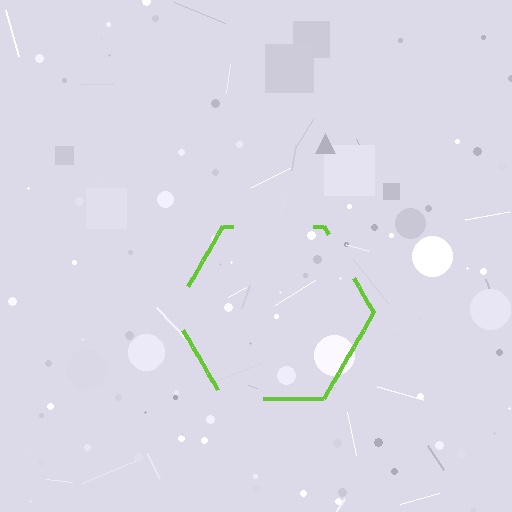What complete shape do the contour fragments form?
The contour fragments form a hexagon.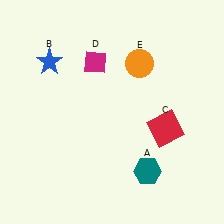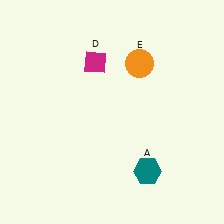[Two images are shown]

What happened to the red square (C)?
The red square (C) was removed in Image 2. It was in the bottom-right area of Image 1.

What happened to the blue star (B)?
The blue star (B) was removed in Image 2. It was in the top-left area of Image 1.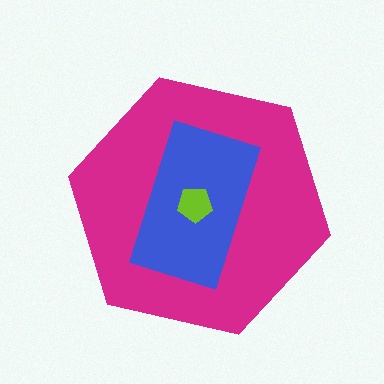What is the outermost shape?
The magenta hexagon.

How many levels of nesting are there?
3.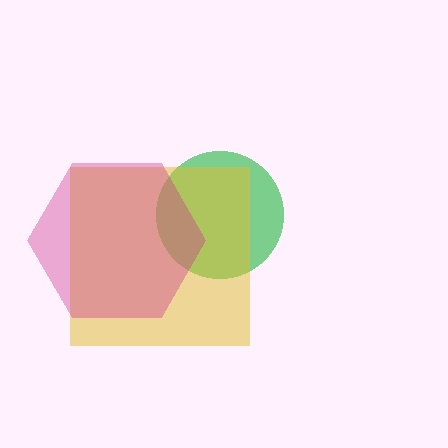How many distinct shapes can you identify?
There are 3 distinct shapes: a green circle, a yellow square, a magenta hexagon.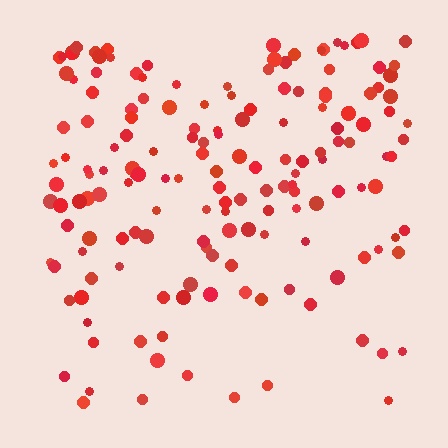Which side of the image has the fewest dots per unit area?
The bottom.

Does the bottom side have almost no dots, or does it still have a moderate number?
Still a moderate number, just noticeably fewer than the top.